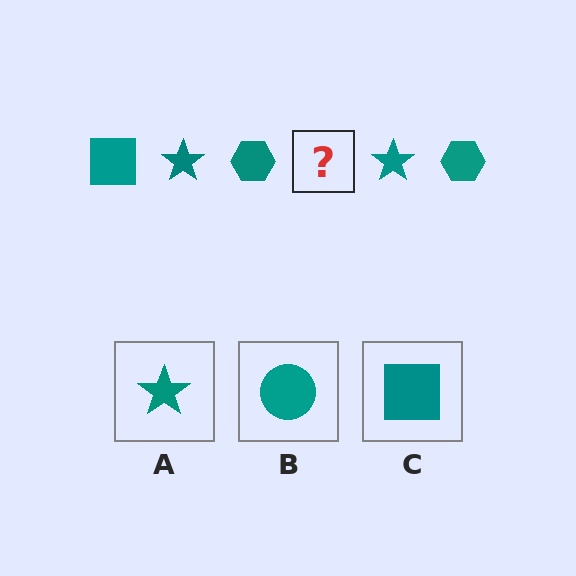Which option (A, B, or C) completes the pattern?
C.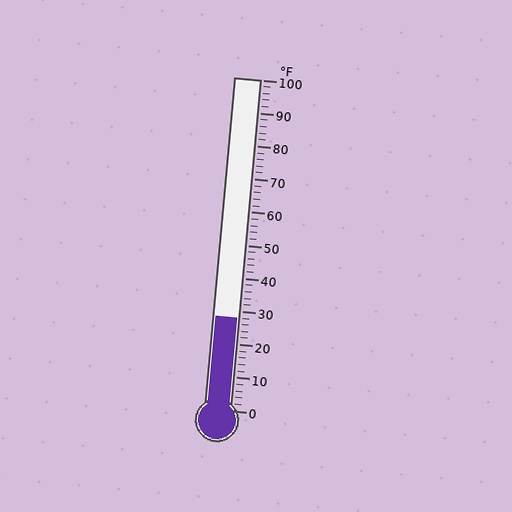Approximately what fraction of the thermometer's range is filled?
The thermometer is filled to approximately 30% of its range.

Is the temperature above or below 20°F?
The temperature is above 20°F.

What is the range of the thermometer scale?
The thermometer scale ranges from 0°F to 100°F.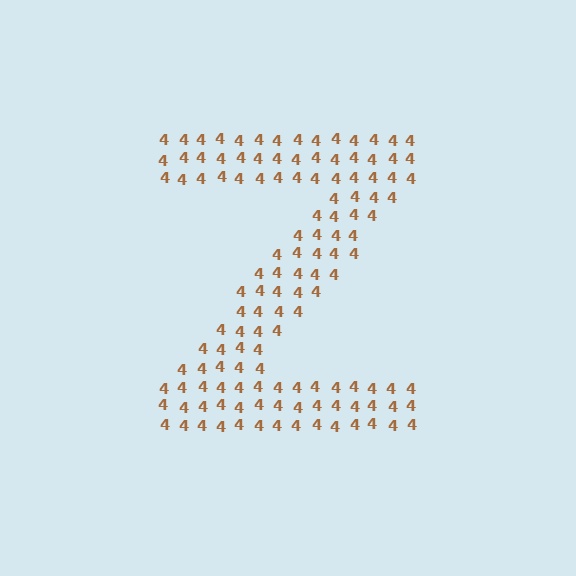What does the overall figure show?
The overall figure shows the letter Z.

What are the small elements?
The small elements are digit 4's.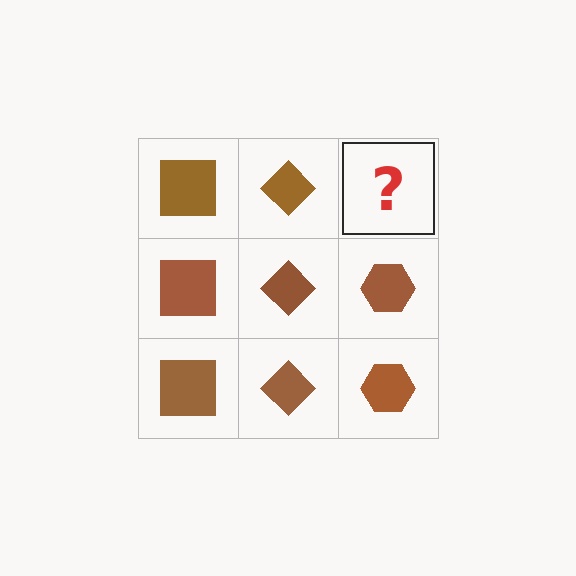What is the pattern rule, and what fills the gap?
The rule is that each column has a consistent shape. The gap should be filled with a brown hexagon.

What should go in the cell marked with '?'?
The missing cell should contain a brown hexagon.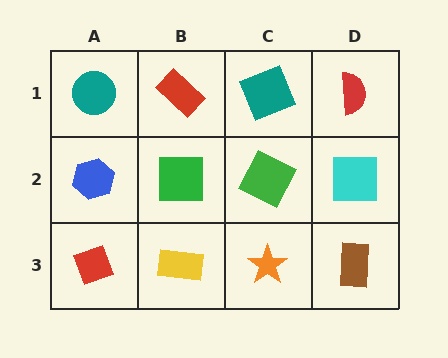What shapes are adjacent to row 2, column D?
A red semicircle (row 1, column D), a brown rectangle (row 3, column D), a green square (row 2, column C).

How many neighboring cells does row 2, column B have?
4.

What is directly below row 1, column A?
A blue hexagon.